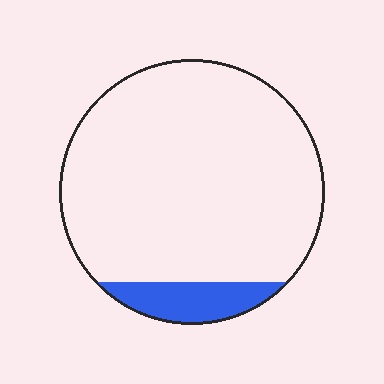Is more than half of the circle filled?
No.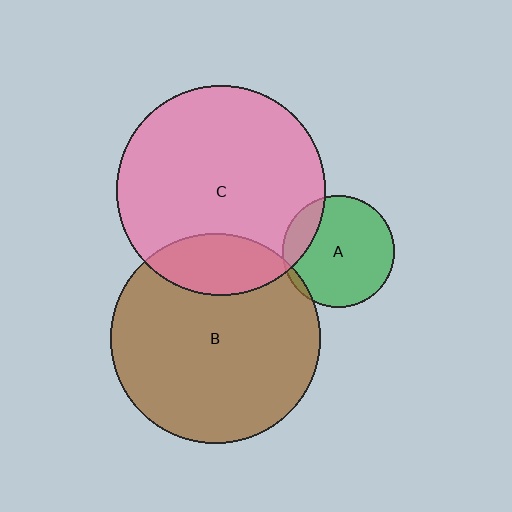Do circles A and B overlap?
Yes.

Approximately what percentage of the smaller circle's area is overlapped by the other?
Approximately 5%.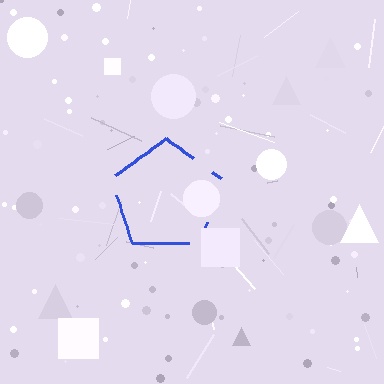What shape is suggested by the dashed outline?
The dashed outline suggests a pentagon.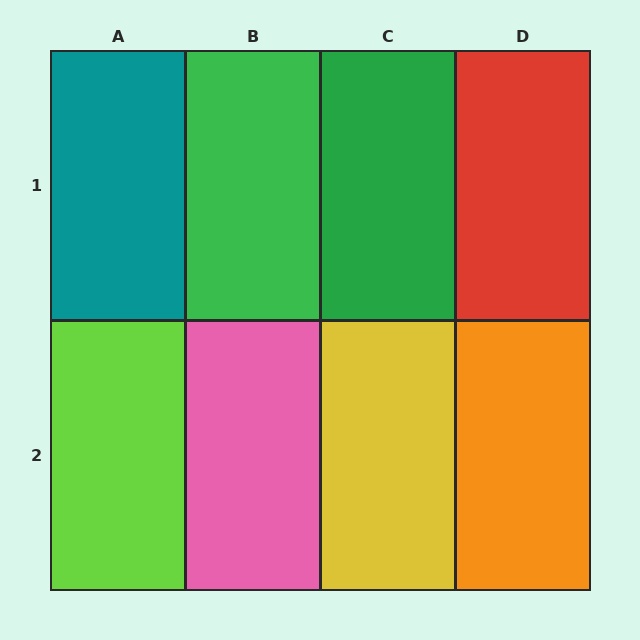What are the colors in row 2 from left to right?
Lime, pink, yellow, orange.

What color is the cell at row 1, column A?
Teal.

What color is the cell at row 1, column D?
Red.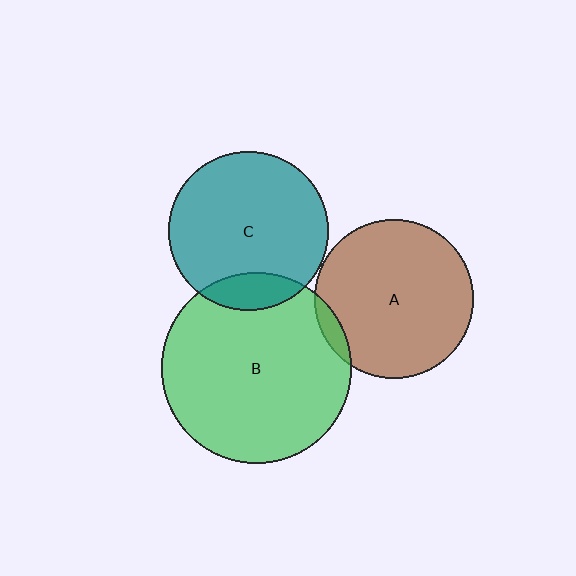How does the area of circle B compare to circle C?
Approximately 1.4 times.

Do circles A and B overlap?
Yes.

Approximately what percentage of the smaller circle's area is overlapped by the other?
Approximately 5%.